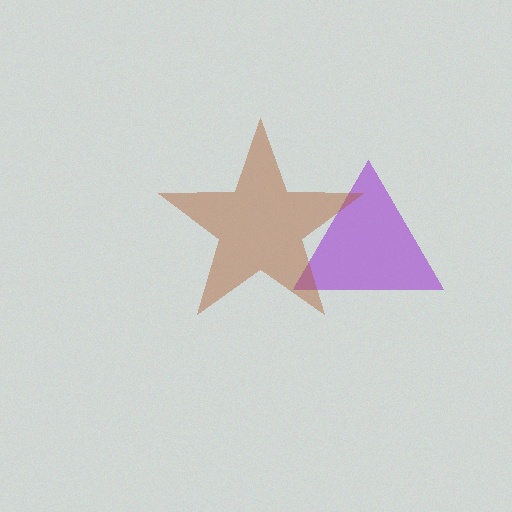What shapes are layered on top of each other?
The layered shapes are: a purple triangle, a brown star.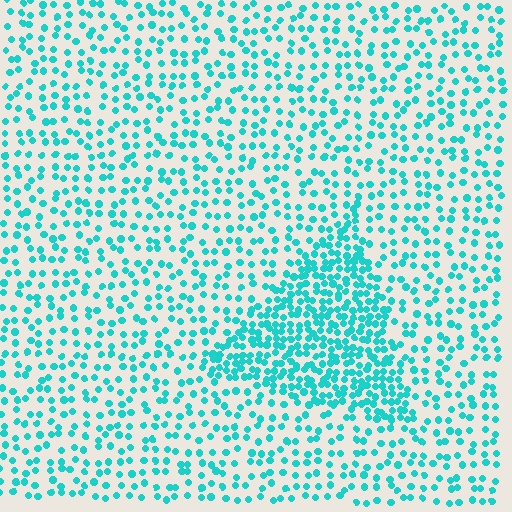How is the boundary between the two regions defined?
The boundary is defined by a change in element density (approximately 2.3x ratio). All elements are the same color, size, and shape.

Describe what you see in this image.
The image contains small cyan elements arranged at two different densities. A triangle-shaped region is visible where the elements are more densely packed than the surrounding area.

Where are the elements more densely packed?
The elements are more densely packed inside the triangle boundary.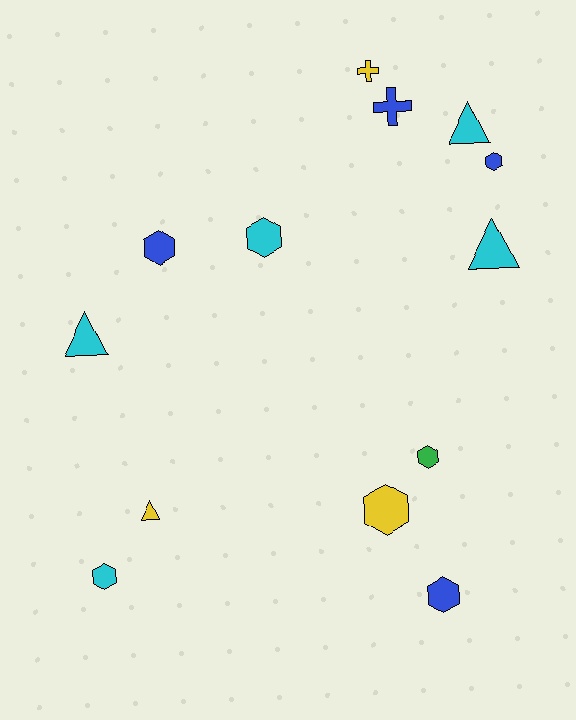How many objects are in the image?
There are 13 objects.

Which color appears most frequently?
Cyan, with 5 objects.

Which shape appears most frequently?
Hexagon, with 7 objects.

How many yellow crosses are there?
There is 1 yellow cross.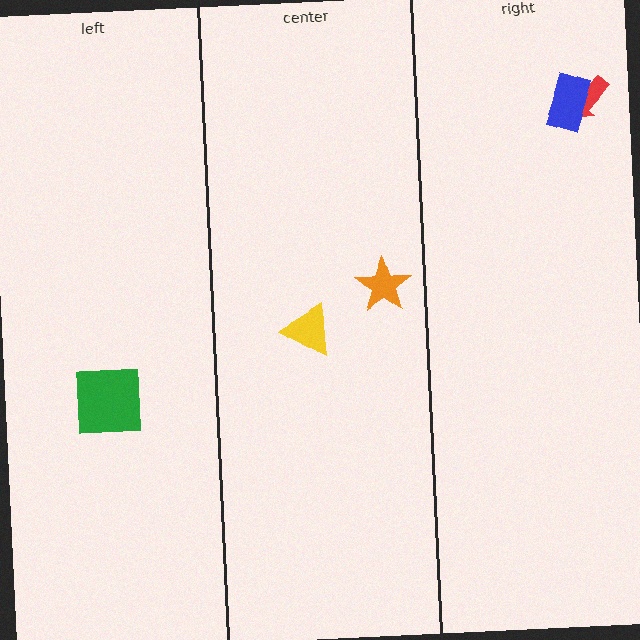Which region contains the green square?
The left region.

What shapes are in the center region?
The orange star, the yellow triangle.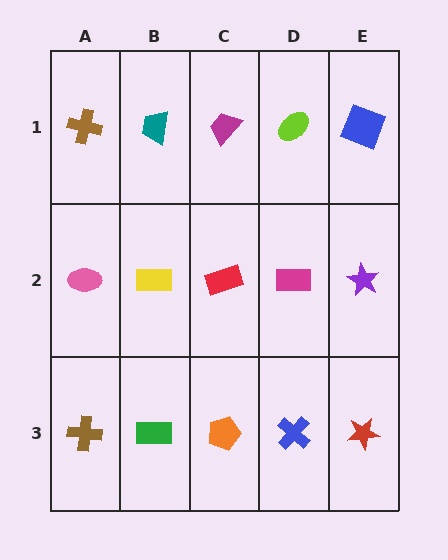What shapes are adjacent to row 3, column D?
A magenta rectangle (row 2, column D), an orange pentagon (row 3, column C), a red star (row 3, column E).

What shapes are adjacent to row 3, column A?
A pink ellipse (row 2, column A), a green rectangle (row 3, column B).